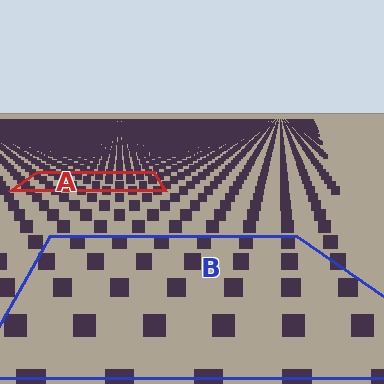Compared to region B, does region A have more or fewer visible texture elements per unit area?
Region A has more texture elements per unit area — they are packed more densely because it is farther away.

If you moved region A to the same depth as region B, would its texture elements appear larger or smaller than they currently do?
They would appear larger. At a closer depth, the same texture elements are projected at a bigger on-screen size.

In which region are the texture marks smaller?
The texture marks are smaller in region A, because it is farther away.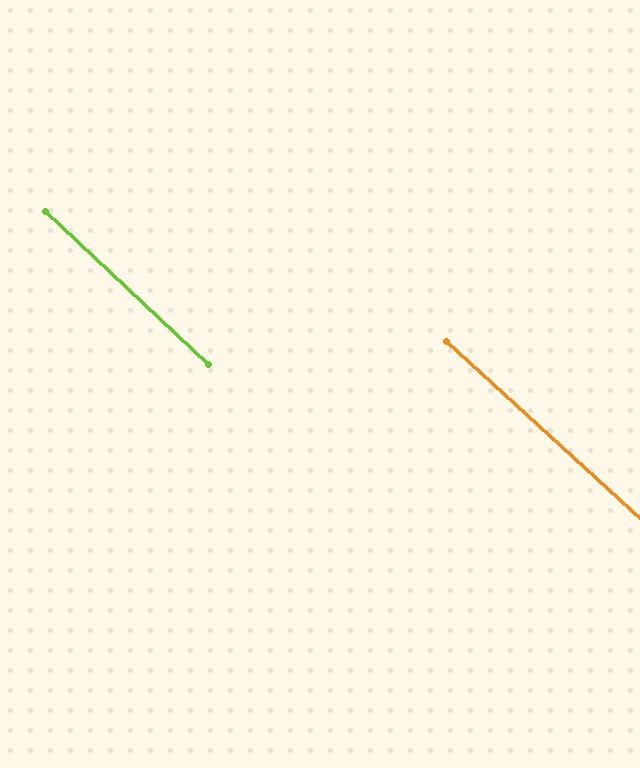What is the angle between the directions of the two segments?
Approximately 1 degree.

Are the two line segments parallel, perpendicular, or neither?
Parallel — their directions differ by only 0.7°.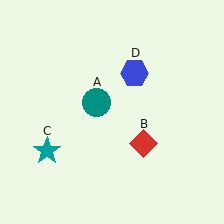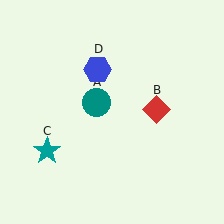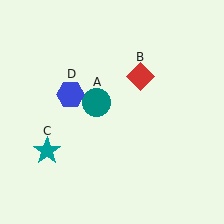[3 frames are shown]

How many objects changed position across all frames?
2 objects changed position: red diamond (object B), blue hexagon (object D).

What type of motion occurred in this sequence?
The red diamond (object B), blue hexagon (object D) rotated counterclockwise around the center of the scene.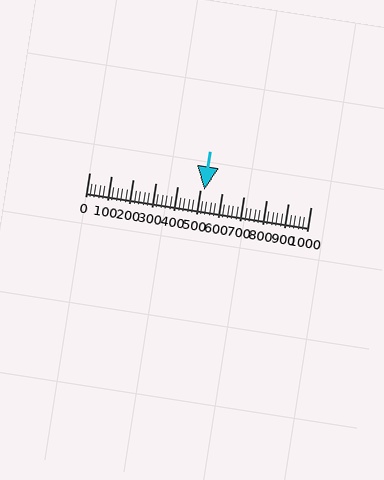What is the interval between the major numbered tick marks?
The major tick marks are spaced 100 units apart.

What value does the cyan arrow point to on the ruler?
The cyan arrow points to approximately 520.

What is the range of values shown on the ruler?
The ruler shows values from 0 to 1000.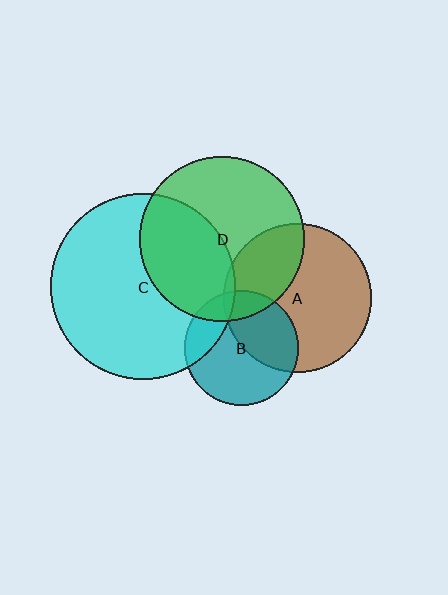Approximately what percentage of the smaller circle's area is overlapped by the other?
Approximately 40%.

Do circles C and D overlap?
Yes.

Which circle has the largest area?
Circle C (cyan).